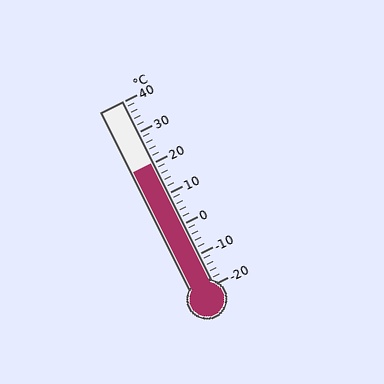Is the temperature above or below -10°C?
The temperature is above -10°C.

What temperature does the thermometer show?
The thermometer shows approximately 20°C.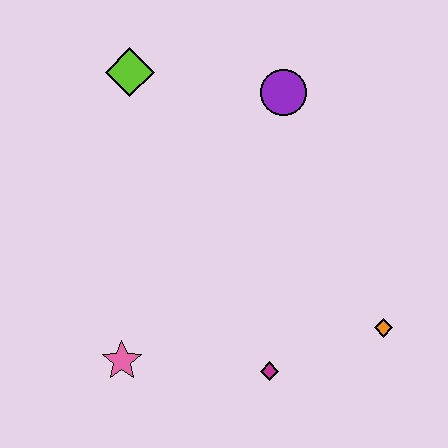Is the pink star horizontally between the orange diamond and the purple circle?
No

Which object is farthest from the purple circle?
The pink star is farthest from the purple circle.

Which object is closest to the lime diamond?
The purple circle is closest to the lime diamond.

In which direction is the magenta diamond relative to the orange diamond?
The magenta diamond is to the left of the orange diamond.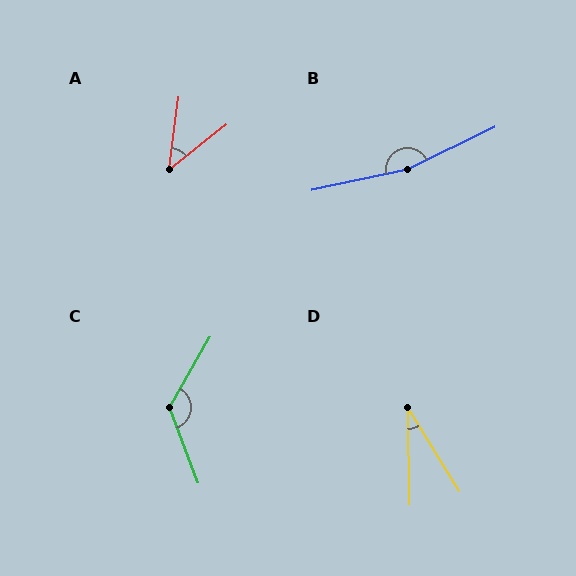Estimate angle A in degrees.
Approximately 44 degrees.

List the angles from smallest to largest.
D (31°), A (44°), C (129°), B (166°).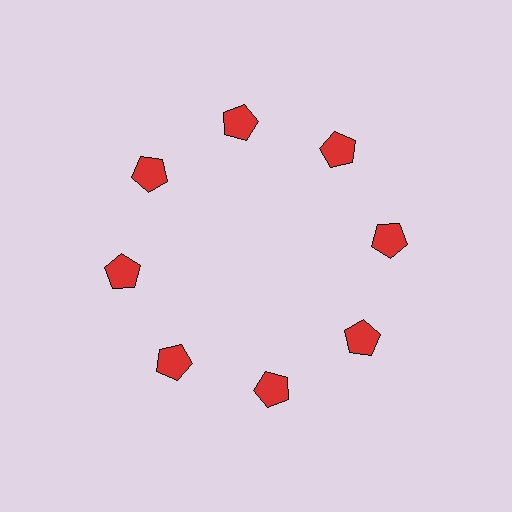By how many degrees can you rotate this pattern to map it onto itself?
The pattern maps onto itself every 45 degrees of rotation.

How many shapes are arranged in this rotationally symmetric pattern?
There are 8 shapes, arranged in 8 groups of 1.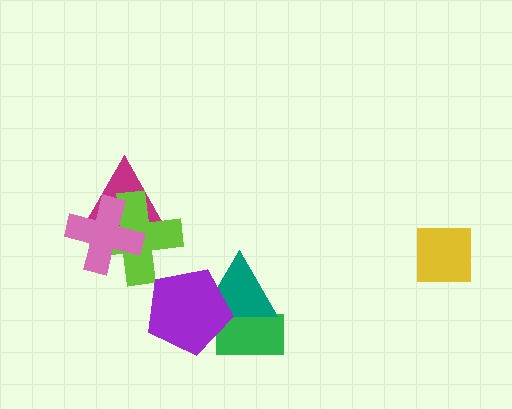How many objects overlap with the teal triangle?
2 objects overlap with the teal triangle.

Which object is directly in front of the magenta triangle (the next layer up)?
The lime cross is directly in front of the magenta triangle.